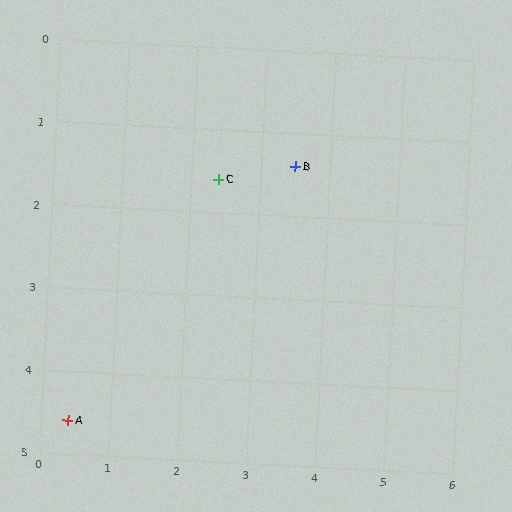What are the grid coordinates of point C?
Point C is at approximately (2.4, 1.6).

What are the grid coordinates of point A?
Point A is at approximately (0.4, 4.6).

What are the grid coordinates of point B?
Point B is at approximately (3.5, 1.4).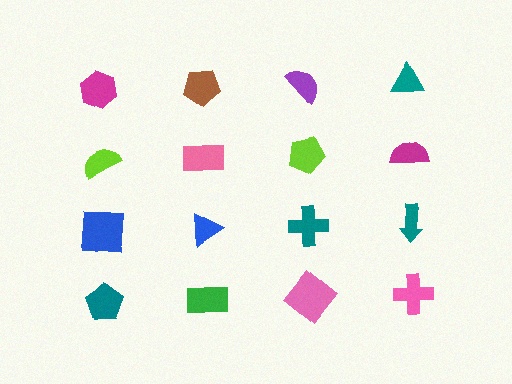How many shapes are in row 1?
4 shapes.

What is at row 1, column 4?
A teal triangle.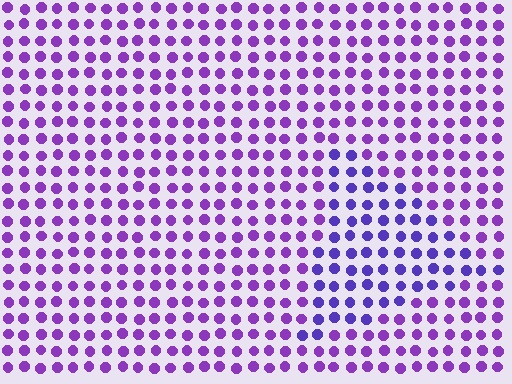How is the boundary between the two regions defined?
The boundary is defined purely by a slight shift in hue (about 25 degrees). Spacing, size, and orientation are identical on both sides.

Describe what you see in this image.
The image is filled with small purple elements in a uniform arrangement. A triangle-shaped region is visible where the elements are tinted to a slightly different hue, forming a subtle color boundary.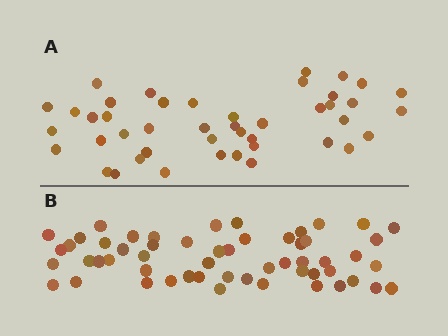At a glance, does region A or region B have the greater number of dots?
Region B (the bottom region) has more dots.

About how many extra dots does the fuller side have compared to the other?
Region B has roughly 12 or so more dots than region A.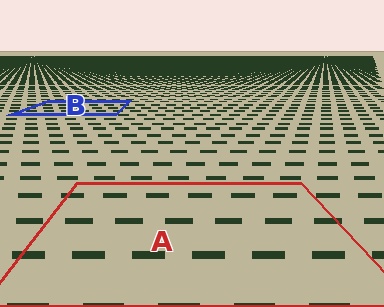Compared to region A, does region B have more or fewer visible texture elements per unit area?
Region B has more texture elements per unit area — they are packed more densely because it is farther away.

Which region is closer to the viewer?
Region A is closer. The texture elements there are larger and more spread out.